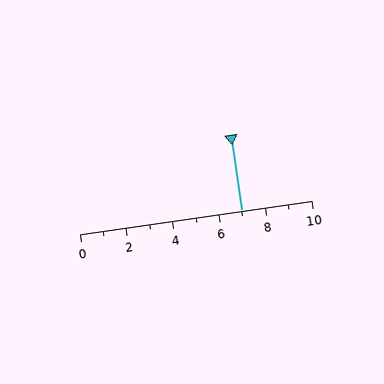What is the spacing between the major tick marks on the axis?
The major ticks are spaced 2 apart.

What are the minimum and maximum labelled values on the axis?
The axis runs from 0 to 10.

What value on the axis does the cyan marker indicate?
The marker indicates approximately 7.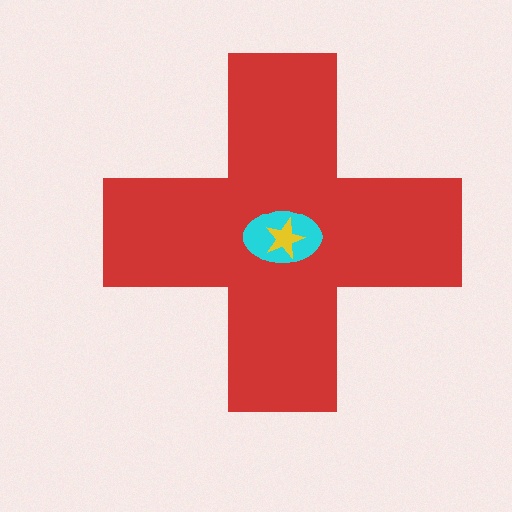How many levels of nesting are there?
3.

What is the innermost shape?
The yellow star.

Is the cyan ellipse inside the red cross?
Yes.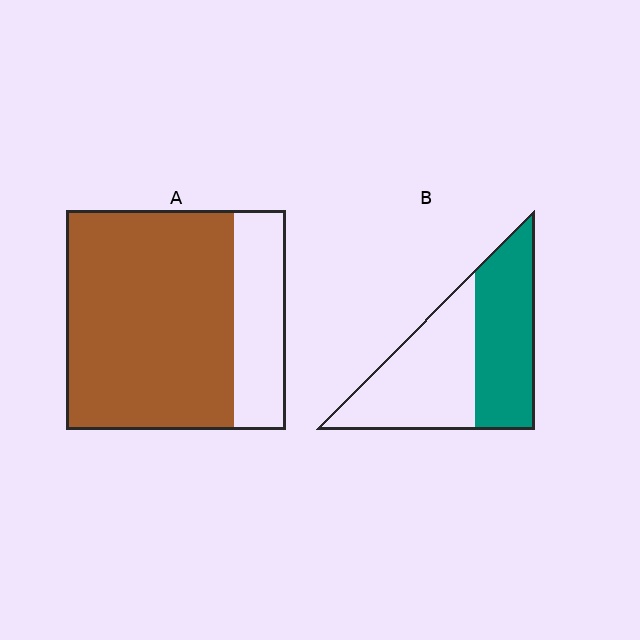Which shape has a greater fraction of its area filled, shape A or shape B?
Shape A.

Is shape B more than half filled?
Roughly half.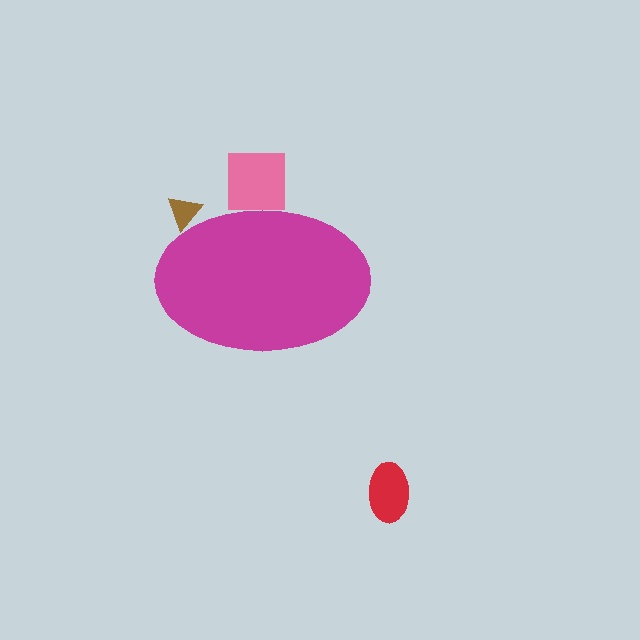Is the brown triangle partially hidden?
Yes, the brown triangle is partially hidden behind the magenta ellipse.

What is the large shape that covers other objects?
A magenta ellipse.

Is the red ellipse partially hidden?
No, the red ellipse is fully visible.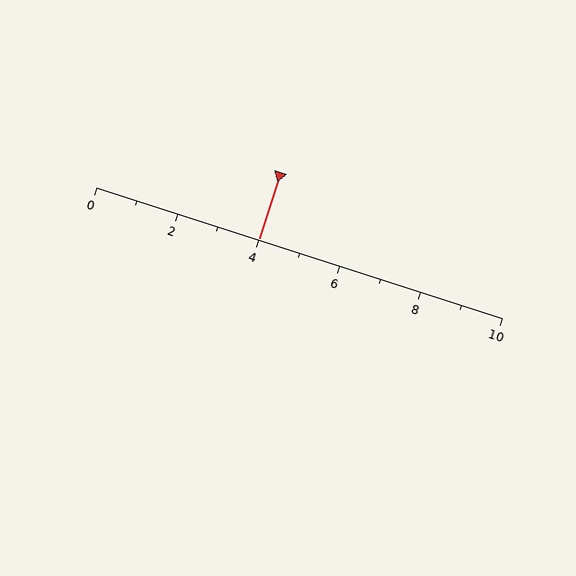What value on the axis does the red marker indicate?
The marker indicates approximately 4.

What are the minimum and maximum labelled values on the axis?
The axis runs from 0 to 10.